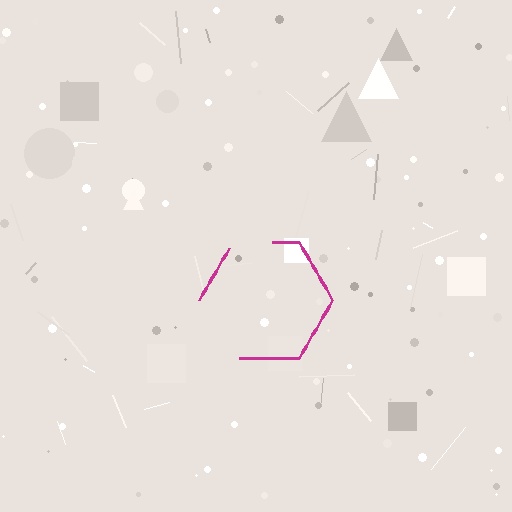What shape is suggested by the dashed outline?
The dashed outline suggests a hexagon.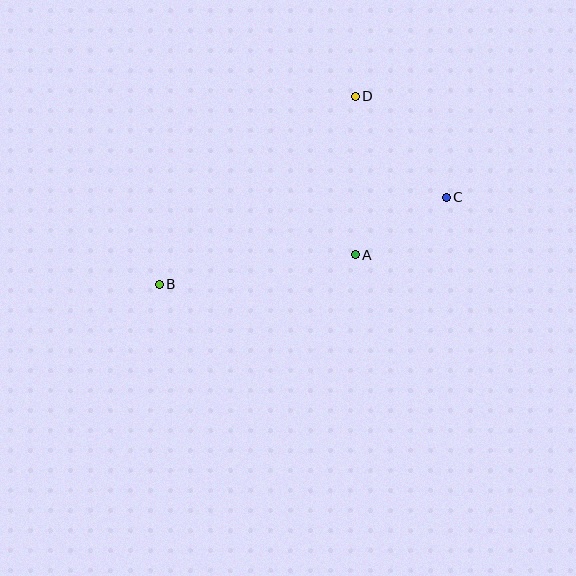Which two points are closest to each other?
Points A and C are closest to each other.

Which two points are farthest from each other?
Points B and C are farthest from each other.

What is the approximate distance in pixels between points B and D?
The distance between B and D is approximately 272 pixels.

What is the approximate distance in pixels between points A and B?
The distance between A and B is approximately 199 pixels.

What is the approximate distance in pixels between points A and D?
The distance between A and D is approximately 158 pixels.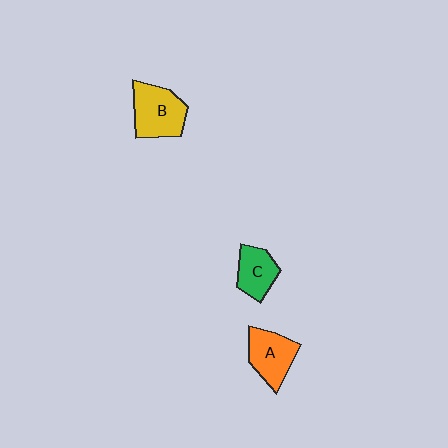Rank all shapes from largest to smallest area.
From largest to smallest: B (yellow), A (orange), C (green).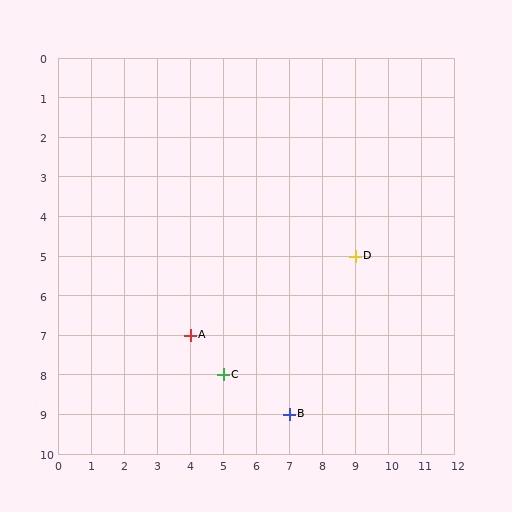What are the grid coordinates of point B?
Point B is at grid coordinates (7, 9).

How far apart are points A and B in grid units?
Points A and B are 3 columns and 2 rows apart (about 3.6 grid units diagonally).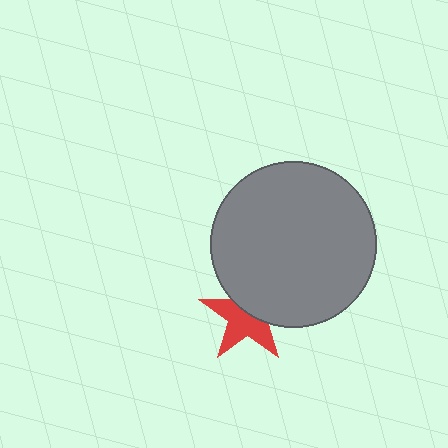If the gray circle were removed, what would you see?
You would see the complete red star.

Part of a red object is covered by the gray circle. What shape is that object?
It is a star.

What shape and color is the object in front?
The object in front is a gray circle.